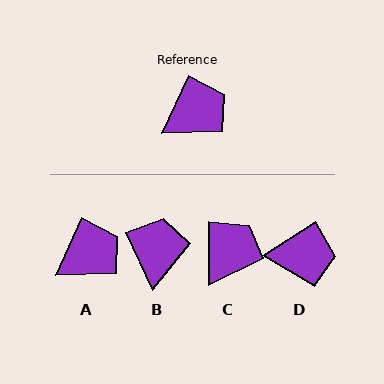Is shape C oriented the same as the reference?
No, it is off by about 25 degrees.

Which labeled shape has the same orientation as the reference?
A.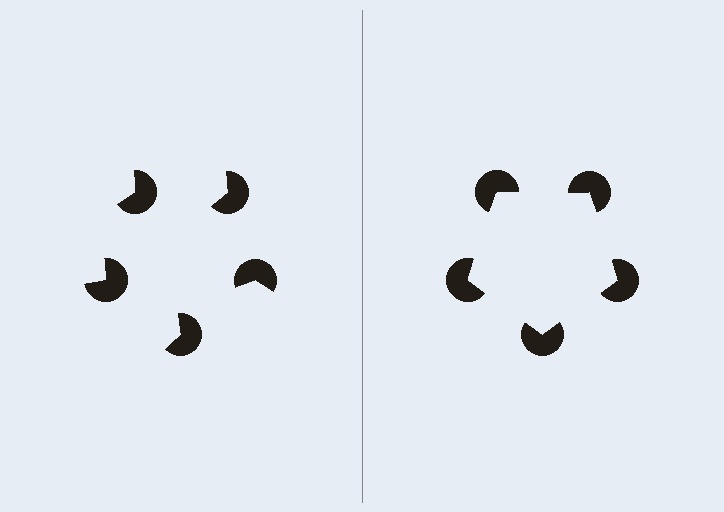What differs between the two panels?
The pac-man discs are positioned identically on both sides; only the wedge orientations differ. On the right they align to a pentagon; on the left they are misaligned.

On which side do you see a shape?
An illusory pentagon appears on the right side. On the left side the wedge cuts are rotated, so no coherent shape forms.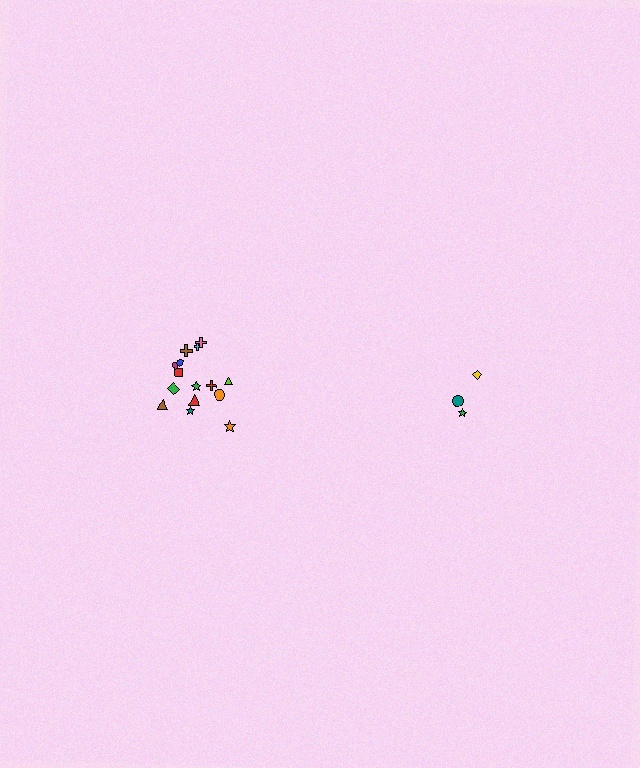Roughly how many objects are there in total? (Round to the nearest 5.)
Roughly 20 objects in total.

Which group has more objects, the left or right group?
The left group.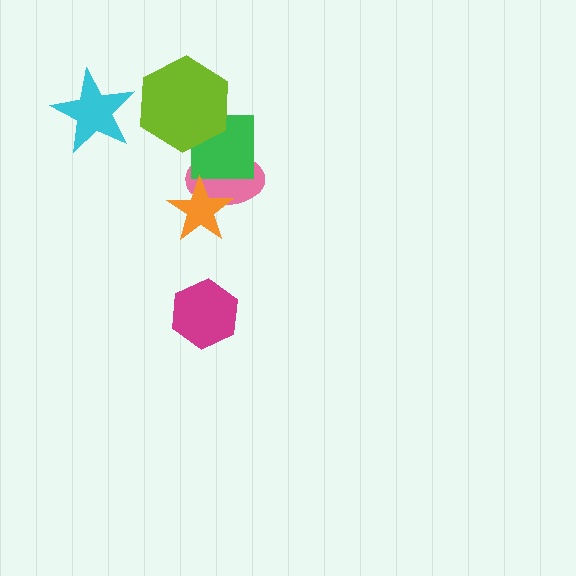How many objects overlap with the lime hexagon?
1 object overlaps with the lime hexagon.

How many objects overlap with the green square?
2 objects overlap with the green square.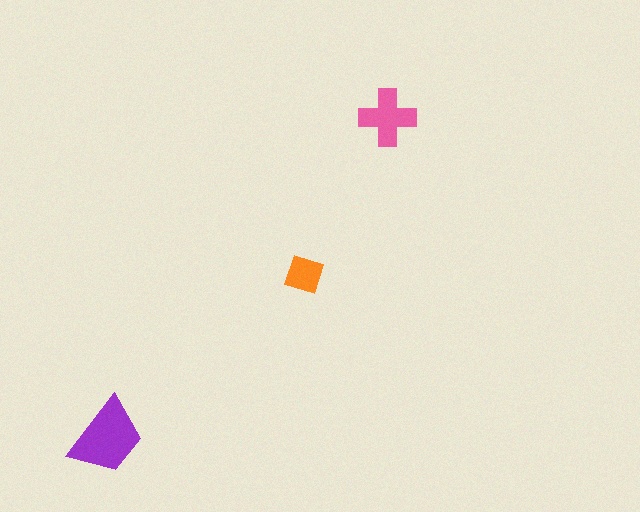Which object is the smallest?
The orange diamond.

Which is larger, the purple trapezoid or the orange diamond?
The purple trapezoid.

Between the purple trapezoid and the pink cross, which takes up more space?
The purple trapezoid.